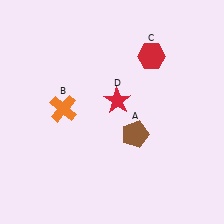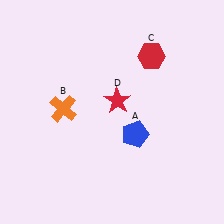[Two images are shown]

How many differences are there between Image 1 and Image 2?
There is 1 difference between the two images.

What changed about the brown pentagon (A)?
In Image 1, A is brown. In Image 2, it changed to blue.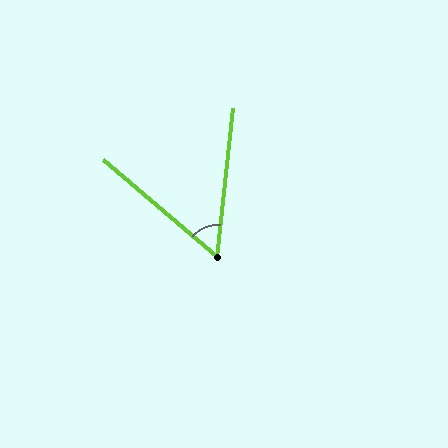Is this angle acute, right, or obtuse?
It is acute.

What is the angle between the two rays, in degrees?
Approximately 56 degrees.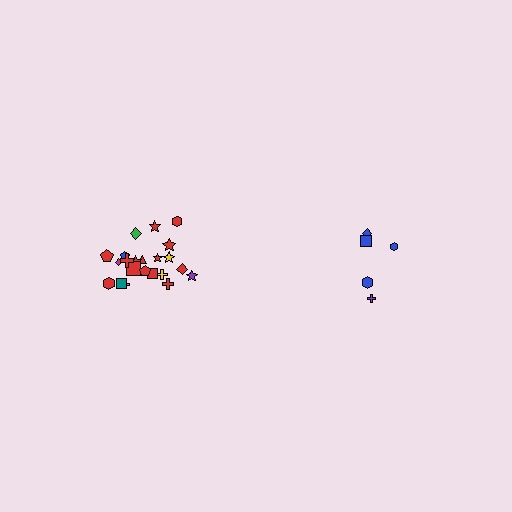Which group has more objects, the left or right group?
The left group.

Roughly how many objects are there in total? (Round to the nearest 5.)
Roughly 25 objects in total.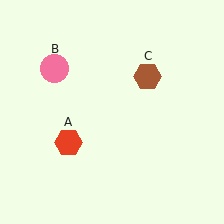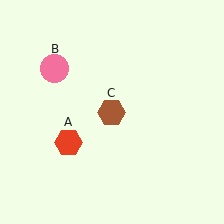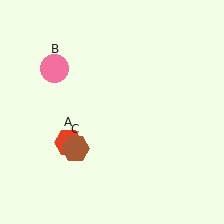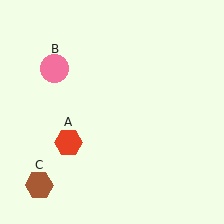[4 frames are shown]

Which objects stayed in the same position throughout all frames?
Red hexagon (object A) and pink circle (object B) remained stationary.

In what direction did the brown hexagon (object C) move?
The brown hexagon (object C) moved down and to the left.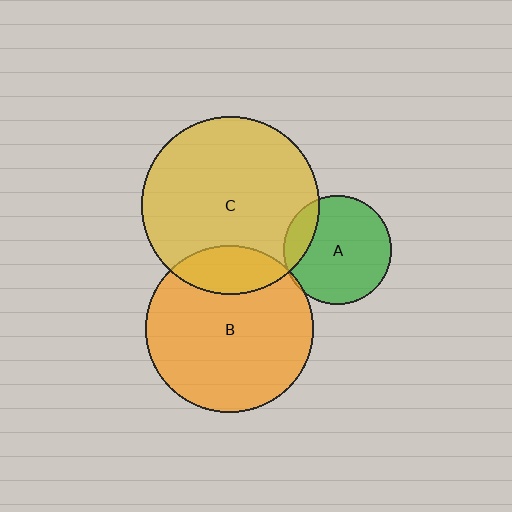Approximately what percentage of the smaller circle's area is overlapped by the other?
Approximately 20%.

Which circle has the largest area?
Circle C (yellow).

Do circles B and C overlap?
Yes.